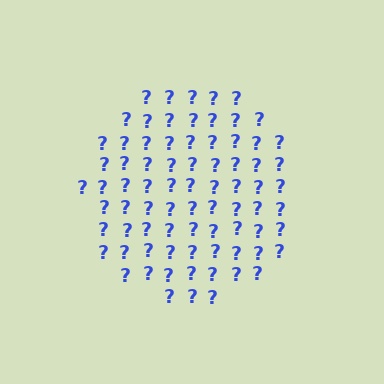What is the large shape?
The large shape is a circle.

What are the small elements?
The small elements are question marks.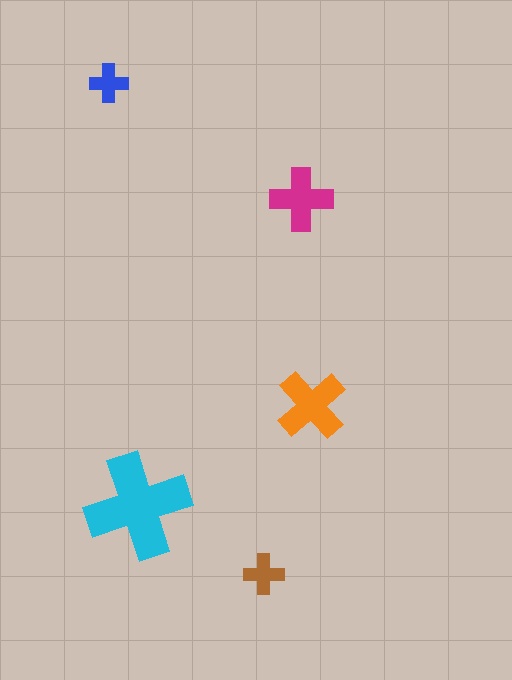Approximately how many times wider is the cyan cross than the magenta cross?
About 1.5 times wider.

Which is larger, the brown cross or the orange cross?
The orange one.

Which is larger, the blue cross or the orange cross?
The orange one.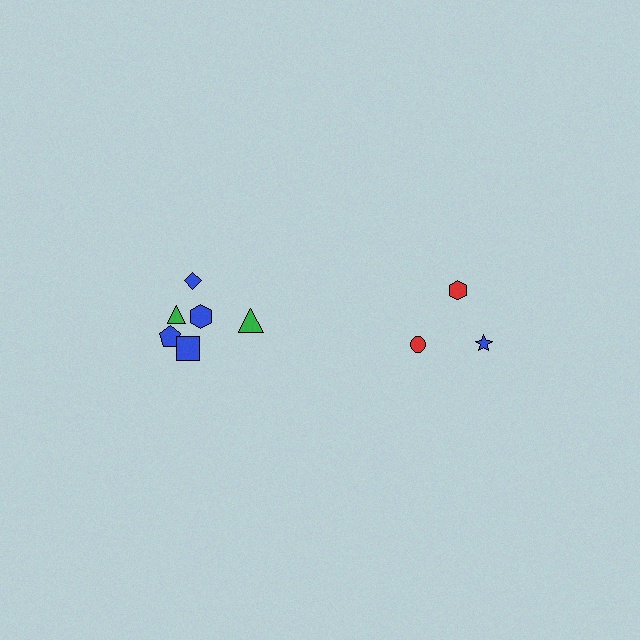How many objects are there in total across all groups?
There are 9 objects.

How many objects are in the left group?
There are 6 objects.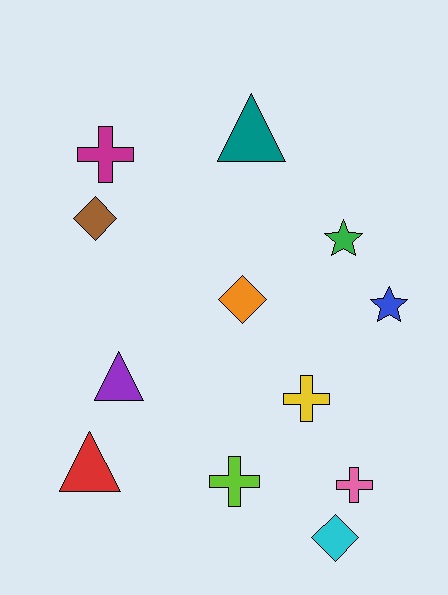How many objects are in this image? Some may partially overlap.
There are 12 objects.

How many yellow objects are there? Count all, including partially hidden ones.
There is 1 yellow object.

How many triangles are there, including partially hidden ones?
There are 3 triangles.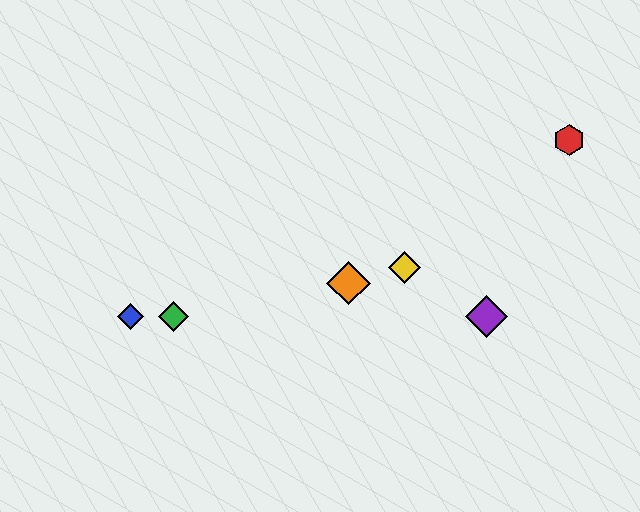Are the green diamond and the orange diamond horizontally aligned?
No, the green diamond is at y≈316 and the orange diamond is at y≈283.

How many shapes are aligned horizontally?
3 shapes (the blue diamond, the green diamond, the purple diamond) are aligned horizontally.